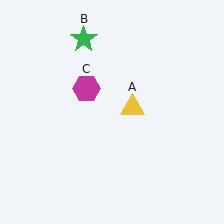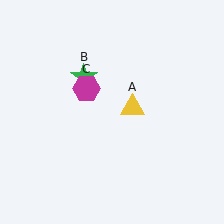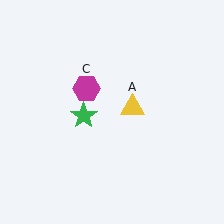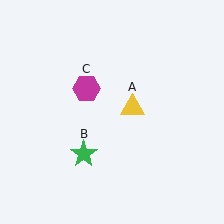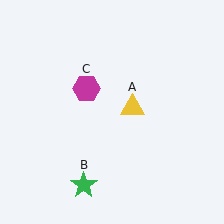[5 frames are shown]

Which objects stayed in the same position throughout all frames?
Yellow triangle (object A) and magenta hexagon (object C) remained stationary.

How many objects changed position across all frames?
1 object changed position: green star (object B).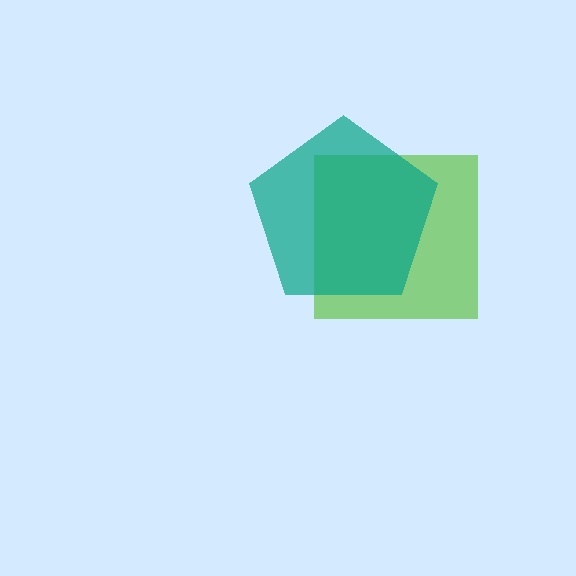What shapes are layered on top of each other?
The layered shapes are: a lime square, a teal pentagon.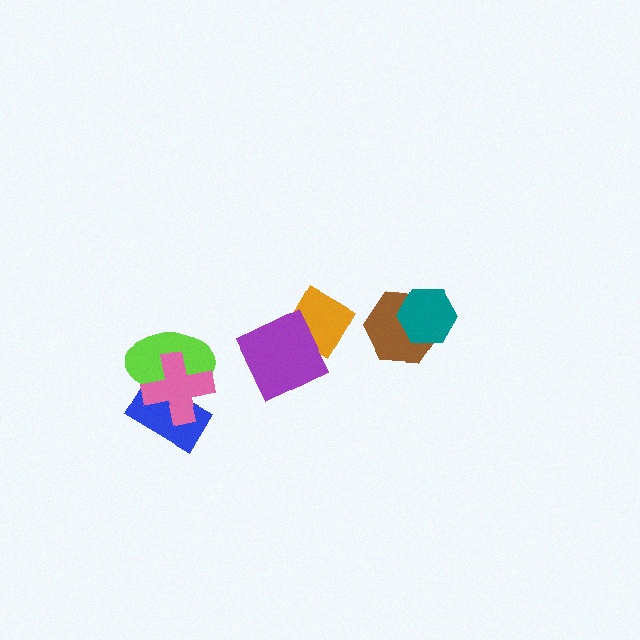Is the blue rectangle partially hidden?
Yes, it is partially covered by another shape.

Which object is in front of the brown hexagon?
The teal hexagon is in front of the brown hexagon.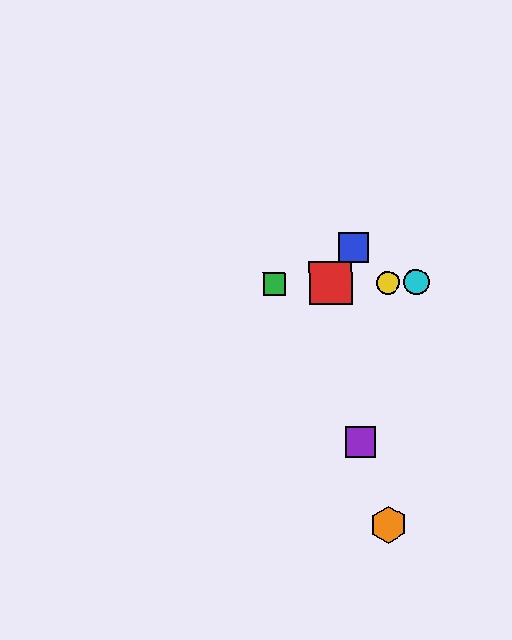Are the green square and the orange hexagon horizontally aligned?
No, the green square is at y≈284 and the orange hexagon is at y≈525.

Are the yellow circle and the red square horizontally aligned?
Yes, both are at y≈283.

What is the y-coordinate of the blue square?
The blue square is at y≈248.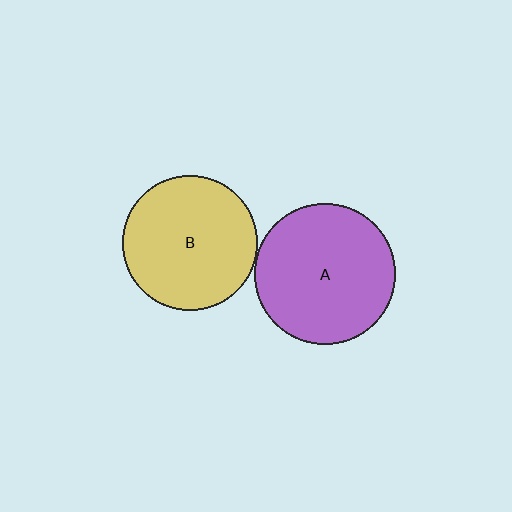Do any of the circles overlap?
No, none of the circles overlap.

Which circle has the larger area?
Circle A (purple).